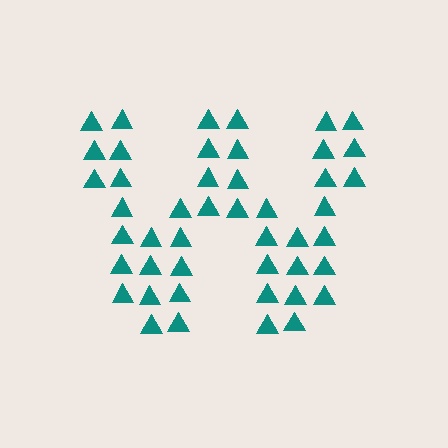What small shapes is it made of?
It is made of small triangles.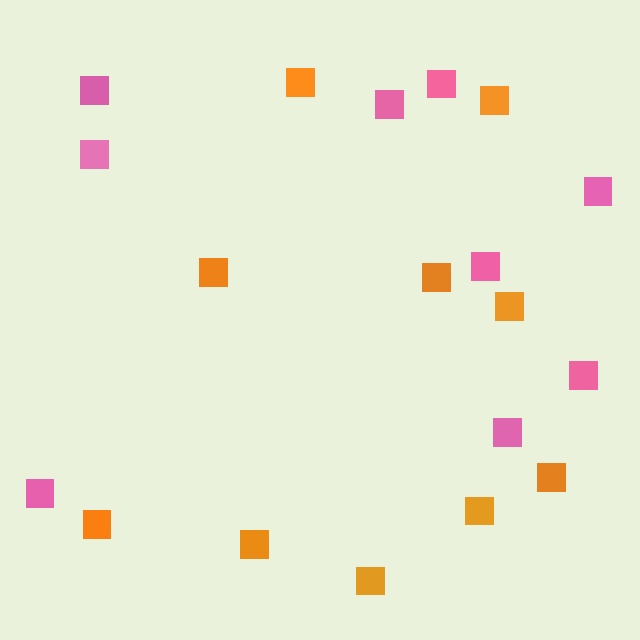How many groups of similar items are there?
There are 2 groups: one group of orange squares (10) and one group of pink squares (9).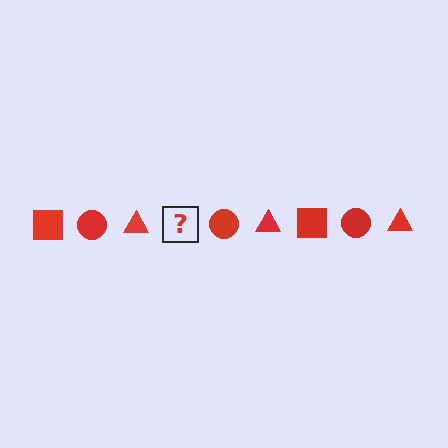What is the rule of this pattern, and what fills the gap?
The rule is that the pattern cycles through square, circle, triangle shapes in red. The gap should be filled with a red square.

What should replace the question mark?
The question mark should be replaced with a red square.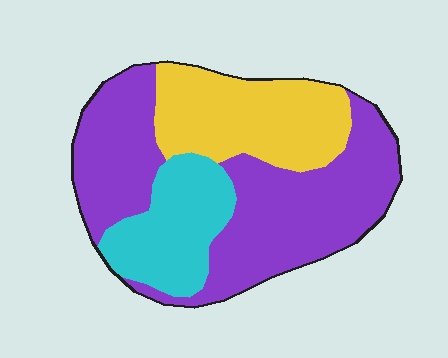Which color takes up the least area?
Cyan, at roughly 20%.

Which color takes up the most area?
Purple, at roughly 55%.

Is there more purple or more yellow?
Purple.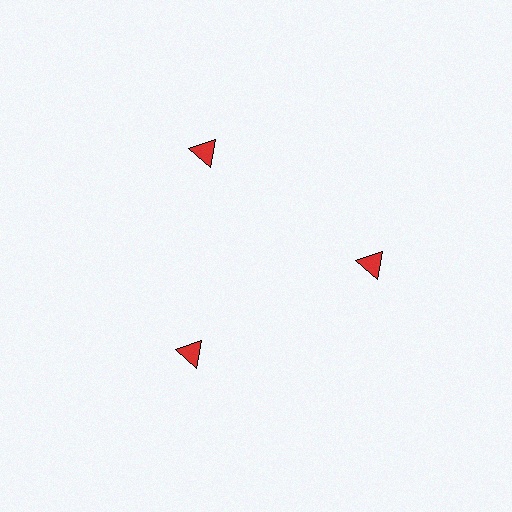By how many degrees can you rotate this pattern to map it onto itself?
The pattern maps onto itself every 120 degrees of rotation.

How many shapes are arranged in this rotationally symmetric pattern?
There are 3 shapes, arranged in 3 groups of 1.